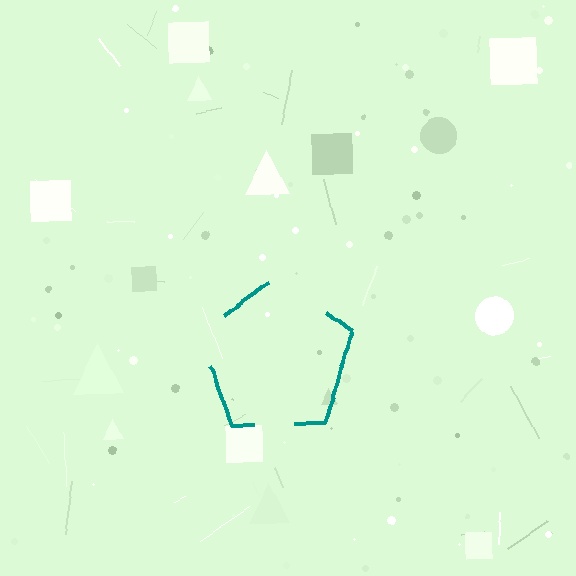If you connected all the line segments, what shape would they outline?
They would outline a pentagon.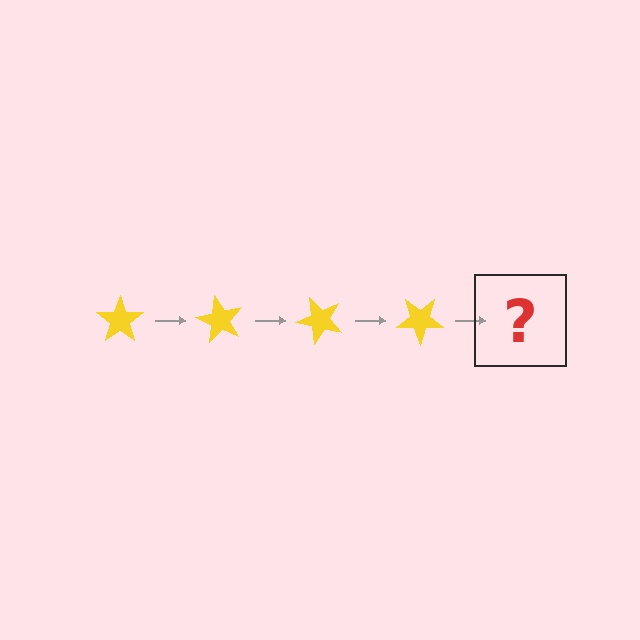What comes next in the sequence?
The next element should be a yellow star rotated 240 degrees.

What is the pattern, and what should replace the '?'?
The pattern is that the star rotates 60 degrees each step. The '?' should be a yellow star rotated 240 degrees.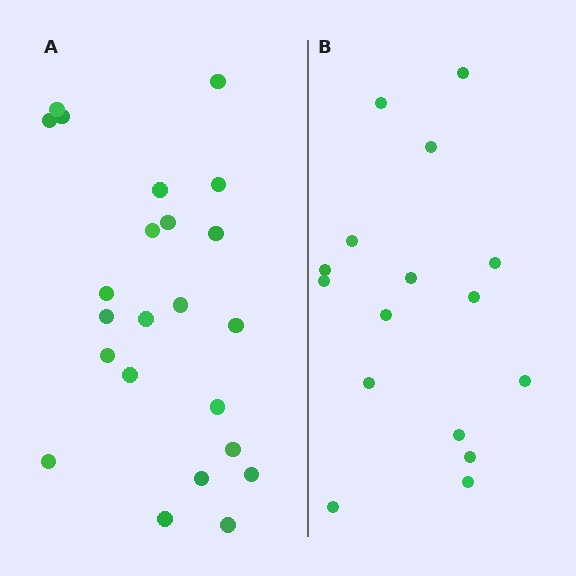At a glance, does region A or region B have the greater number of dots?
Region A (the left region) has more dots.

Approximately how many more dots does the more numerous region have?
Region A has roughly 8 or so more dots than region B.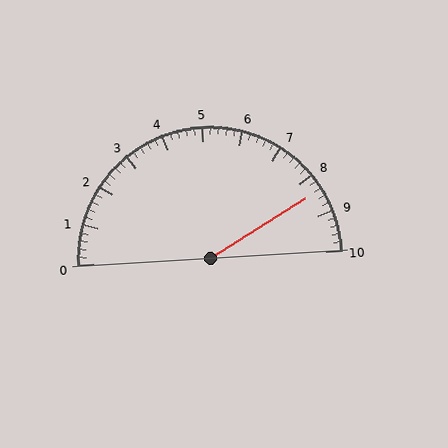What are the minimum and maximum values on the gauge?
The gauge ranges from 0 to 10.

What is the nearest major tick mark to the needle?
The nearest major tick mark is 8.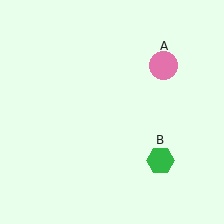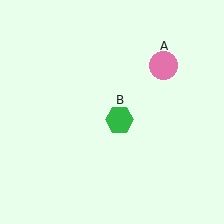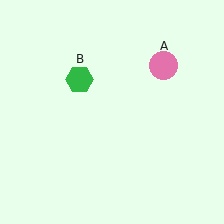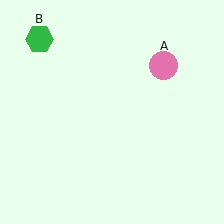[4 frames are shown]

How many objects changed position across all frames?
1 object changed position: green hexagon (object B).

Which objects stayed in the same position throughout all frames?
Pink circle (object A) remained stationary.